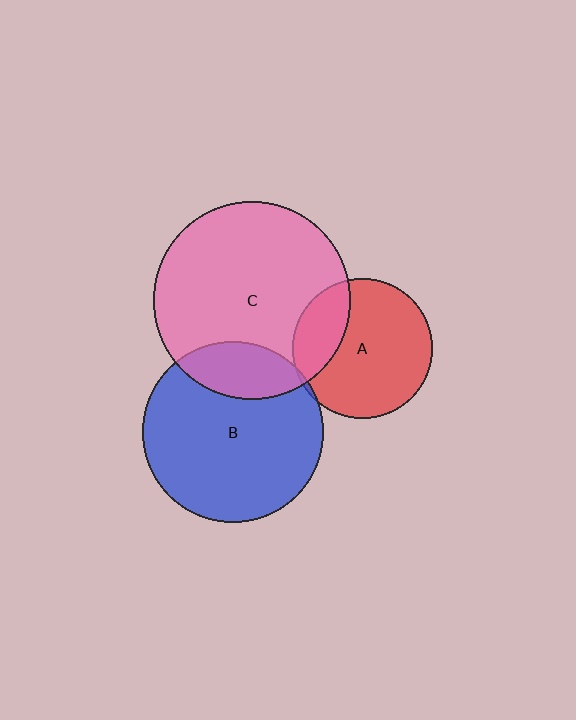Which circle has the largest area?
Circle C (pink).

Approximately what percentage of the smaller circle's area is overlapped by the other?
Approximately 25%.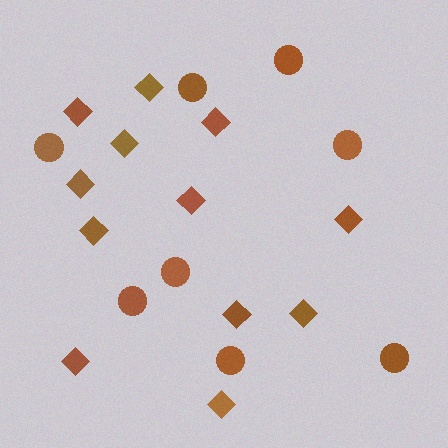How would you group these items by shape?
There are 2 groups: one group of diamonds (12) and one group of circles (8).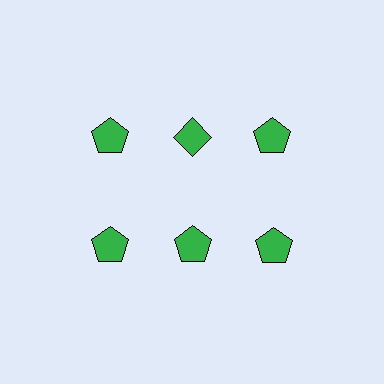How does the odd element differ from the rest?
It has a different shape: diamond instead of pentagon.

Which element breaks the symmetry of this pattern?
The green diamond in the top row, second from left column breaks the symmetry. All other shapes are green pentagons.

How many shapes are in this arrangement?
There are 6 shapes arranged in a grid pattern.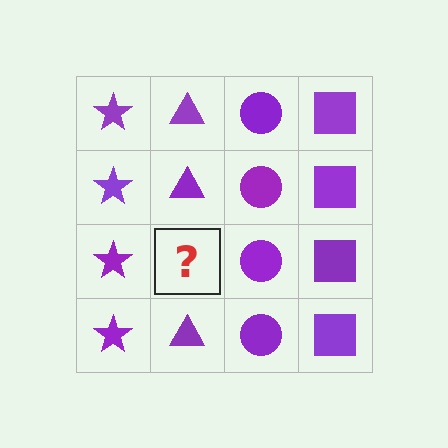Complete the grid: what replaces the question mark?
The question mark should be replaced with a purple triangle.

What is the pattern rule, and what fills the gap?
The rule is that each column has a consistent shape. The gap should be filled with a purple triangle.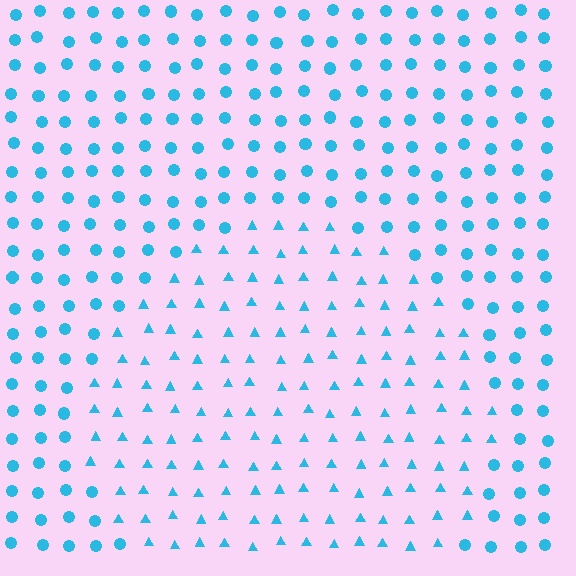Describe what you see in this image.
The image is filled with small cyan elements arranged in a uniform grid. A circle-shaped region contains triangles, while the surrounding area contains circles. The boundary is defined purely by the change in element shape.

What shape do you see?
I see a circle.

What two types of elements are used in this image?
The image uses triangles inside the circle region and circles outside it.